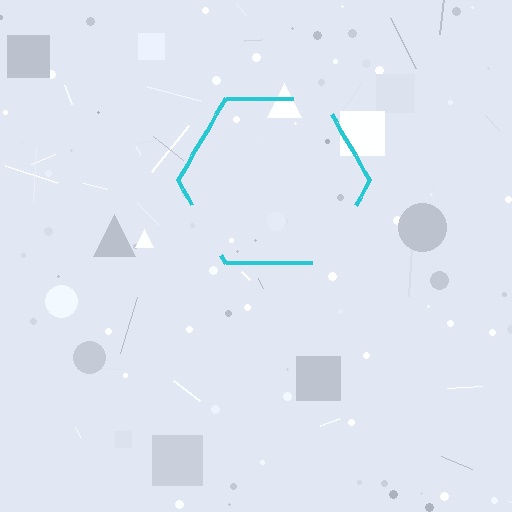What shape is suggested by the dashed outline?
The dashed outline suggests a hexagon.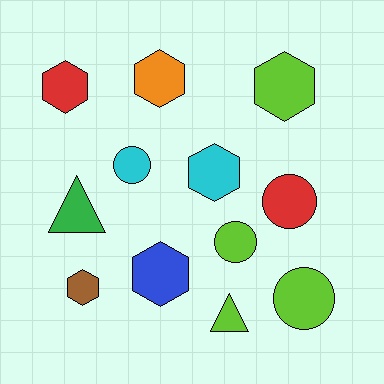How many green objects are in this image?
There is 1 green object.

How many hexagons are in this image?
There are 6 hexagons.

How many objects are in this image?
There are 12 objects.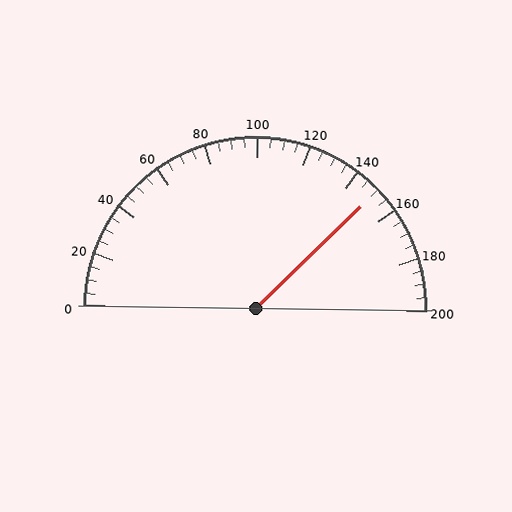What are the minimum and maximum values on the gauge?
The gauge ranges from 0 to 200.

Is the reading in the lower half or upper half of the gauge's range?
The reading is in the upper half of the range (0 to 200).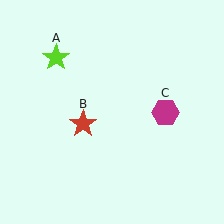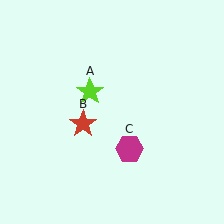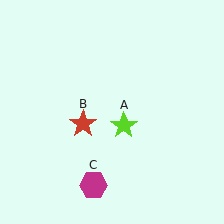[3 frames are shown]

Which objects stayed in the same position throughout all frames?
Red star (object B) remained stationary.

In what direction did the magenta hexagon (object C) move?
The magenta hexagon (object C) moved down and to the left.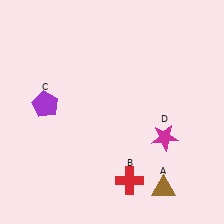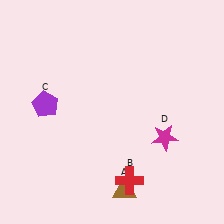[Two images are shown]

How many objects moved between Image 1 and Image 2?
1 object moved between the two images.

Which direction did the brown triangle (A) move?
The brown triangle (A) moved left.